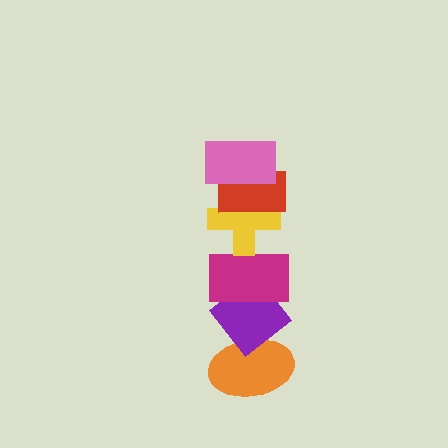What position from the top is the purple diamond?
The purple diamond is 5th from the top.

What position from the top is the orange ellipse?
The orange ellipse is 6th from the top.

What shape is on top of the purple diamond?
The magenta rectangle is on top of the purple diamond.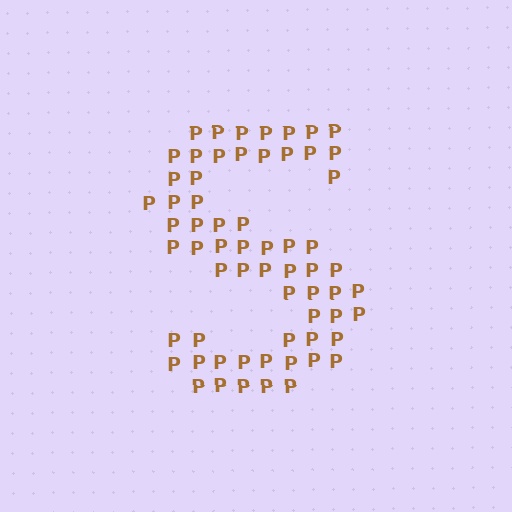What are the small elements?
The small elements are letter P's.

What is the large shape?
The large shape is the letter S.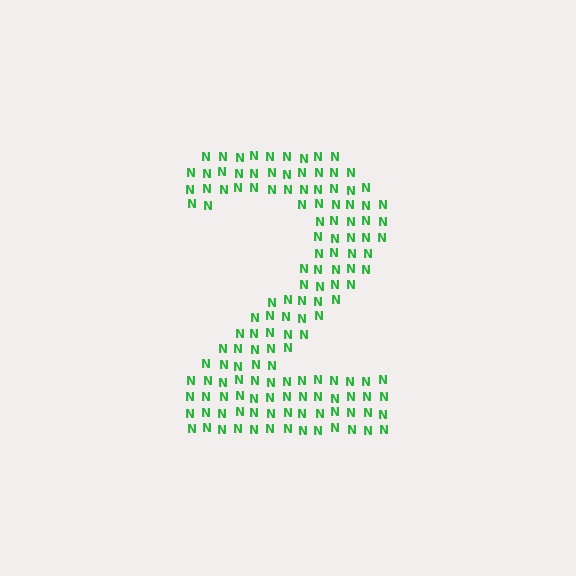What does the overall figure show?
The overall figure shows the digit 2.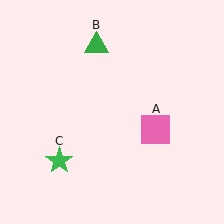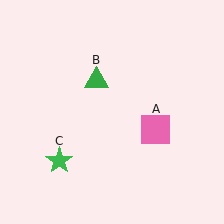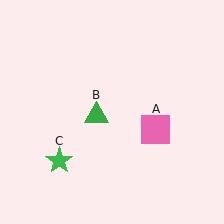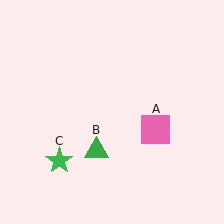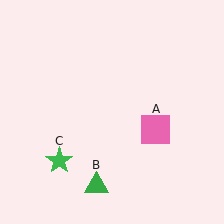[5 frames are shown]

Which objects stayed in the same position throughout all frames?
Pink square (object A) and green star (object C) remained stationary.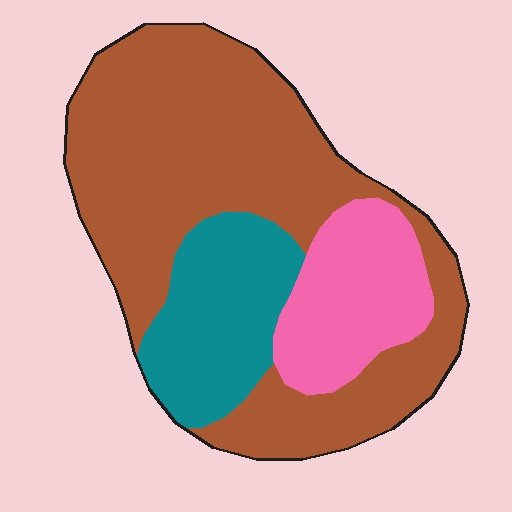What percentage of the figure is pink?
Pink covers around 20% of the figure.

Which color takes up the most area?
Brown, at roughly 60%.